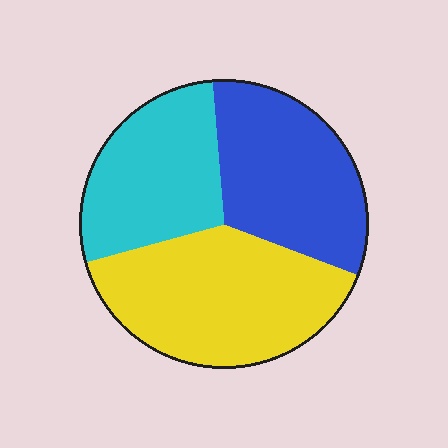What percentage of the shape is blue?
Blue takes up about one third (1/3) of the shape.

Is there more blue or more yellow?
Yellow.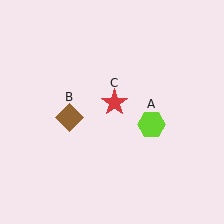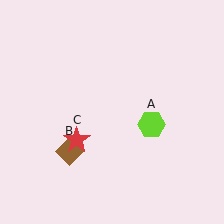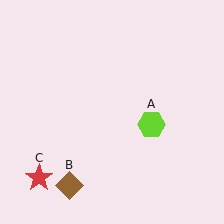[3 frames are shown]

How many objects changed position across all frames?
2 objects changed position: brown diamond (object B), red star (object C).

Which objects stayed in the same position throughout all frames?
Lime hexagon (object A) remained stationary.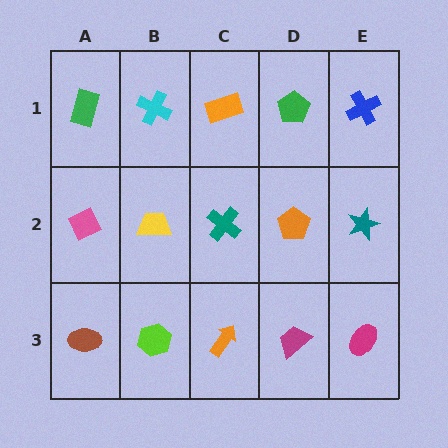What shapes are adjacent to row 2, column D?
A green pentagon (row 1, column D), a magenta trapezoid (row 3, column D), a teal cross (row 2, column C), a teal star (row 2, column E).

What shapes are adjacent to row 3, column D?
An orange pentagon (row 2, column D), an orange arrow (row 3, column C), a magenta ellipse (row 3, column E).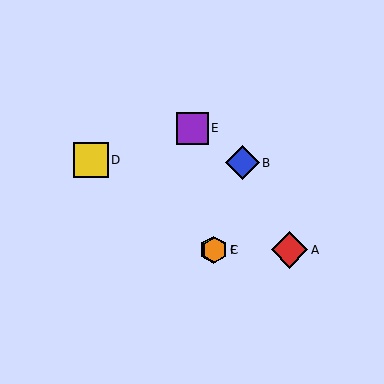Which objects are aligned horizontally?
Objects A, C, F are aligned horizontally.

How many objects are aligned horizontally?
3 objects (A, C, F) are aligned horizontally.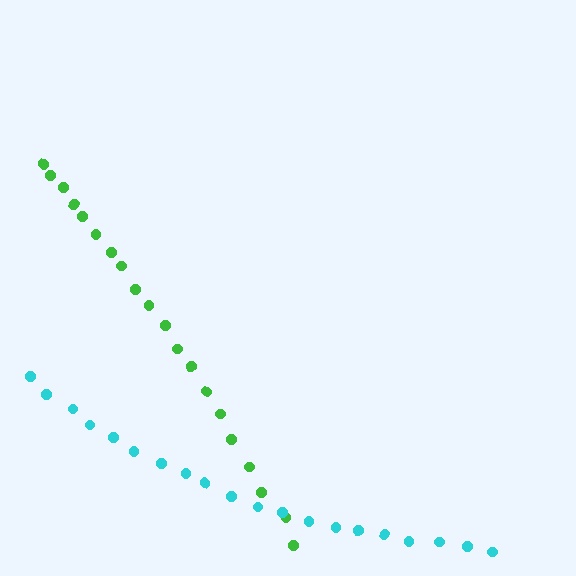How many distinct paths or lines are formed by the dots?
There are 2 distinct paths.